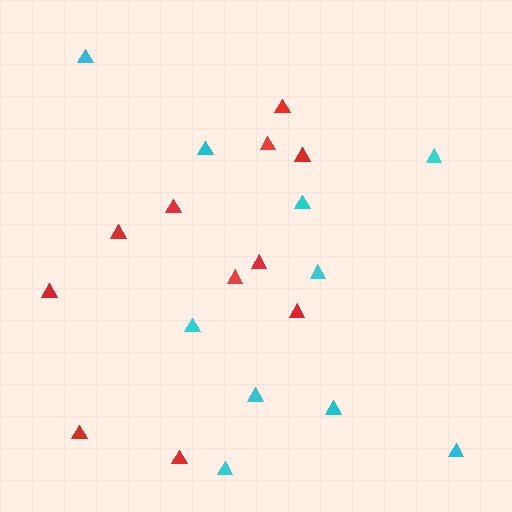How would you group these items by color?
There are 2 groups: one group of cyan triangles (10) and one group of red triangles (11).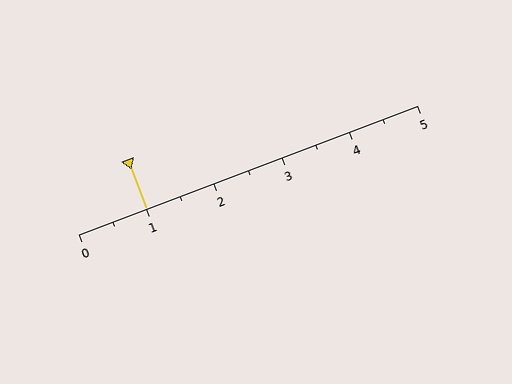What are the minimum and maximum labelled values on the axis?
The axis runs from 0 to 5.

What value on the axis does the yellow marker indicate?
The marker indicates approximately 1.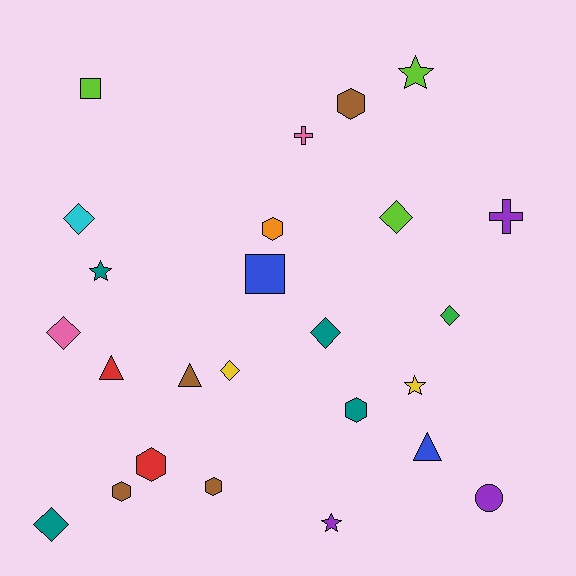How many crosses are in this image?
There are 2 crosses.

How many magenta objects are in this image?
There are no magenta objects.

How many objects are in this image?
There are 25 objects.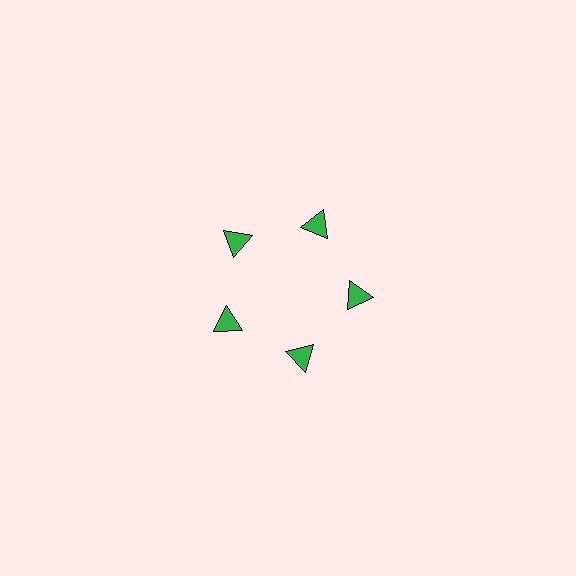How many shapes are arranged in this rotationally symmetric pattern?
There are 5 shapes, arranged in 5 groups of 1.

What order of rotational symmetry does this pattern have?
This pattern has 5-fold rotational symmetry.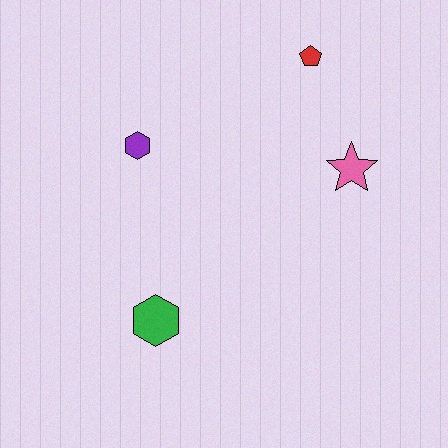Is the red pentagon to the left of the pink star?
Yes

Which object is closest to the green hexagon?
The purple hexagon is closest to the green hexagon.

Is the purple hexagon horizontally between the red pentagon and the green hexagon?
No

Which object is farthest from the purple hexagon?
The pink star is farthest from the purple hexagon.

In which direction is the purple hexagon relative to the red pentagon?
The purple hexagon is to the left of the red pentagon.